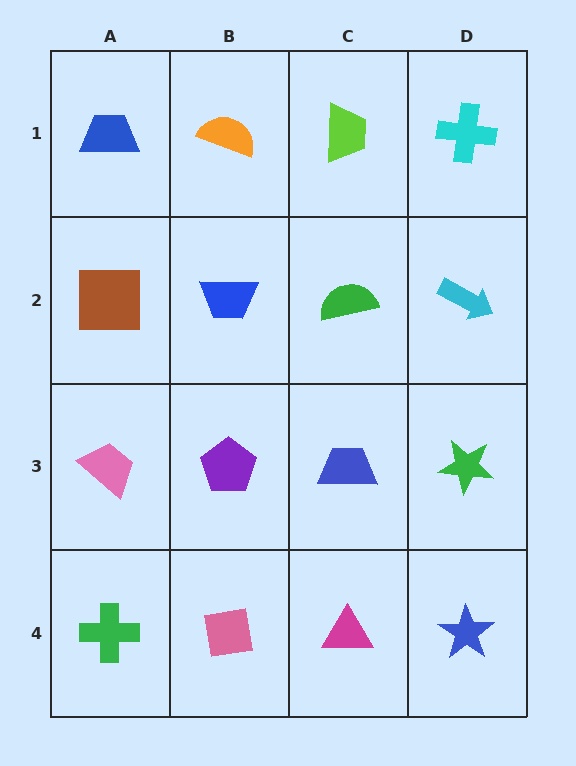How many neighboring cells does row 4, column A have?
2.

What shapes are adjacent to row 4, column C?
A blue trapezoid (row 3, column C), a pink square (row 4, column B), a blue star (row 4, column D).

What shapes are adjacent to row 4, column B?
A purple pentagon (row 3, column B), a green cross (row 4, column A), a magenta triangle (row 4, column C).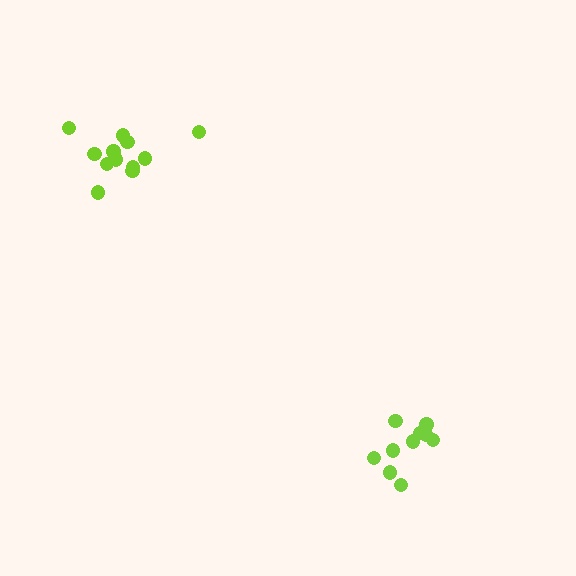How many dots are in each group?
Group 1: 12 dots, Group 2: 10 dots (22 total).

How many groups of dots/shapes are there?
There are 2 groups.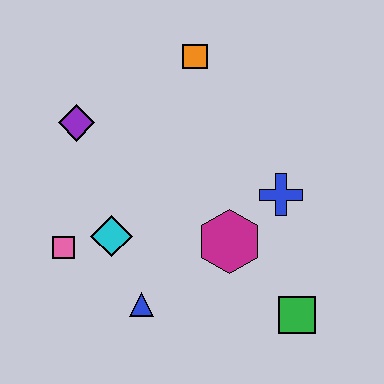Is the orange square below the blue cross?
No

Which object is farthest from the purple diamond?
The green square is farthest from the purple diamond.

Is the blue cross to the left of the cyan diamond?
No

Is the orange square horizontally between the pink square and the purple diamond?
No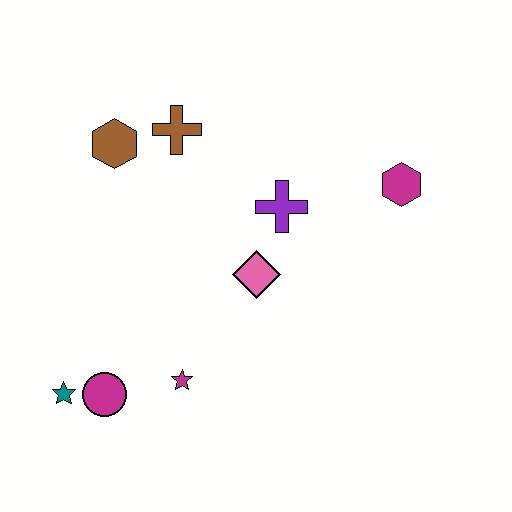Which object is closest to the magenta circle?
The teal star is closest to the magenta circle.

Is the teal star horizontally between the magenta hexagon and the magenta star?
No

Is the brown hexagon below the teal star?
No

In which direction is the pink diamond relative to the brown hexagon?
The pink diamond is to the right of the brown hexagon.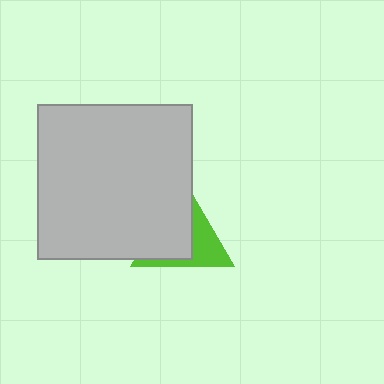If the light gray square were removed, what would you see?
You would see the complete lime triangle.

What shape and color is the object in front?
The object in front is a light gray square.